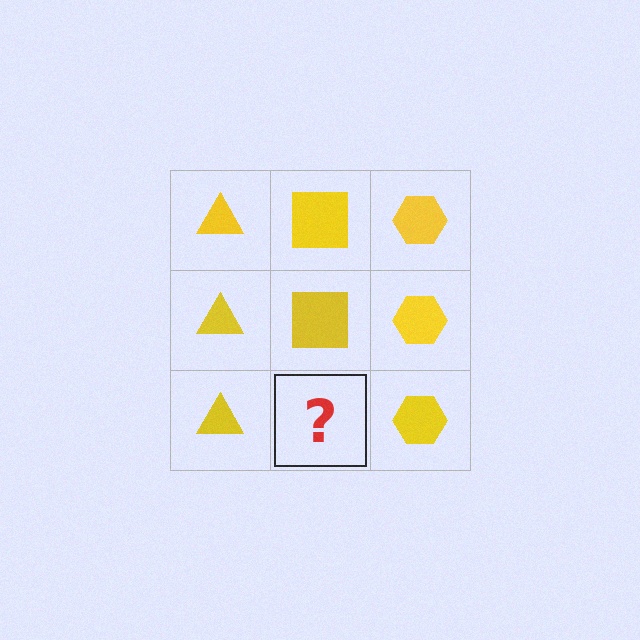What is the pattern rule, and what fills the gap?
The rule is that each column has a consistent shape. The gap should be filled with a yellow square.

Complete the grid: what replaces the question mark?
The question mark should be replaced with a yellow square.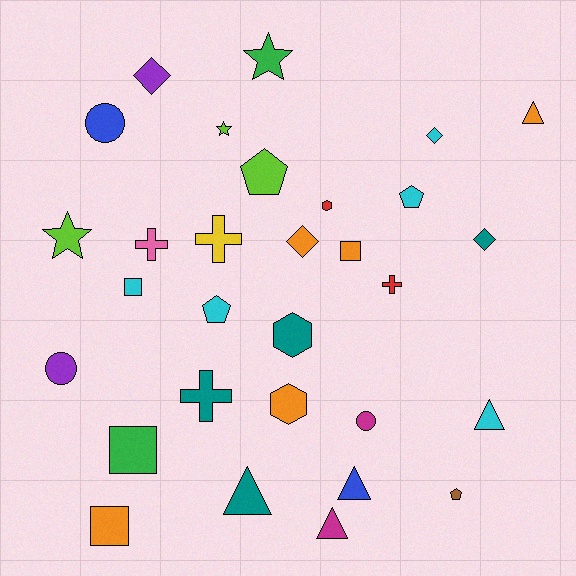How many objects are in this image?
There are 30 objects.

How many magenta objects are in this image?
There are 2 magenta objects.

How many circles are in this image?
There are 3 circles.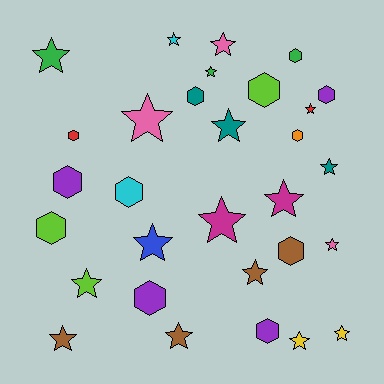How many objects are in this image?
There are 30 objects.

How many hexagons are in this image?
There are 12 hexagons.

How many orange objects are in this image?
There is 1 orange object.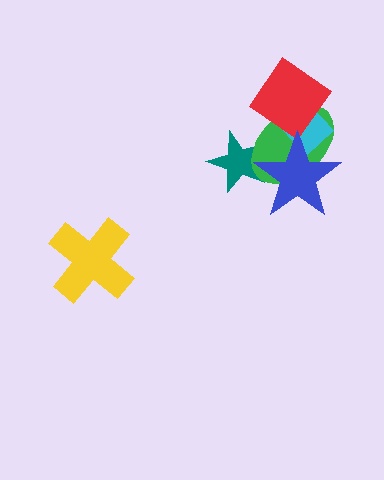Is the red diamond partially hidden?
Yes, it is partially covered by another shape.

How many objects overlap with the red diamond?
3 objects overlap with the red diamond.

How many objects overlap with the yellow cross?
0 objects overlap with the yellow cross.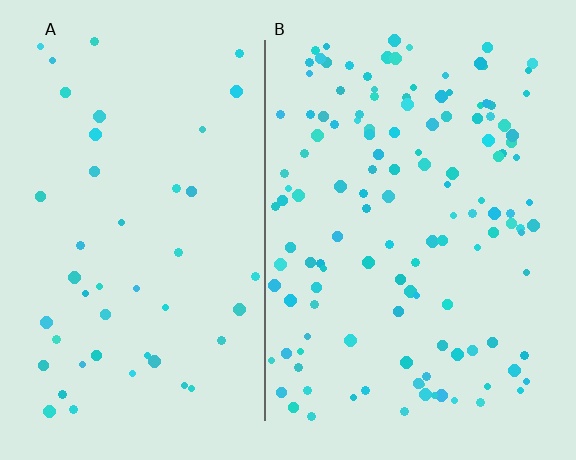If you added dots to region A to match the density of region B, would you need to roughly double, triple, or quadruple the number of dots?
Approximately triple.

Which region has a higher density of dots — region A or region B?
B (the right).